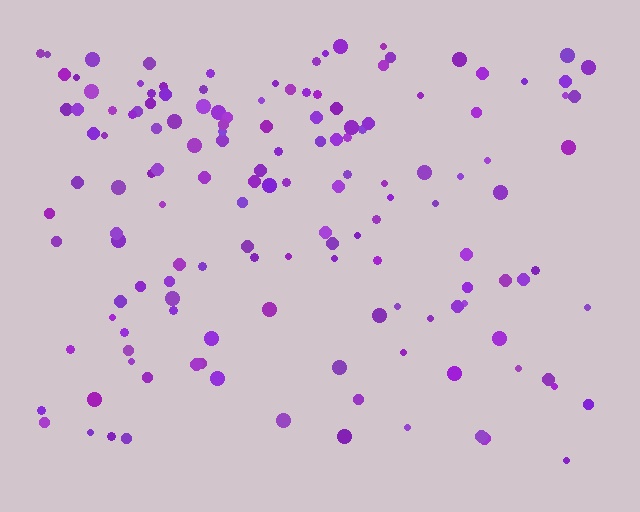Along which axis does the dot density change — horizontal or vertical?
Vertical.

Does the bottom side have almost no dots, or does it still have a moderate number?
Still a moderate number, just noticeably fewer than the top.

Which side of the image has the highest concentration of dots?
The top.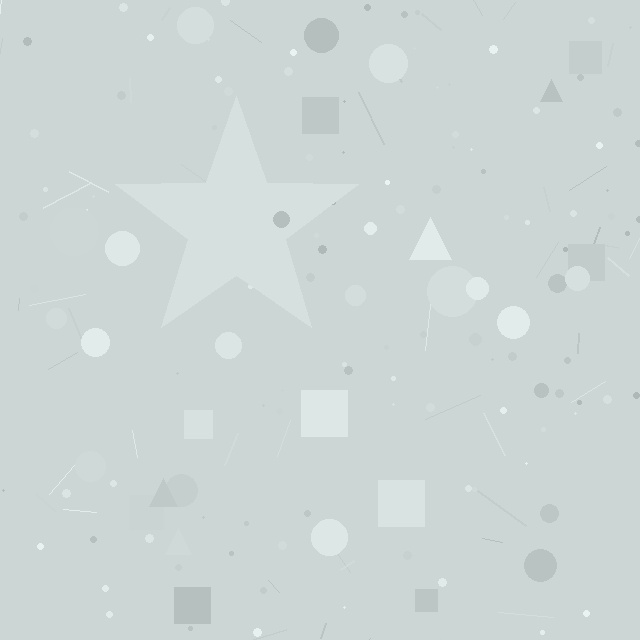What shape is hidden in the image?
A star is hidden in the image.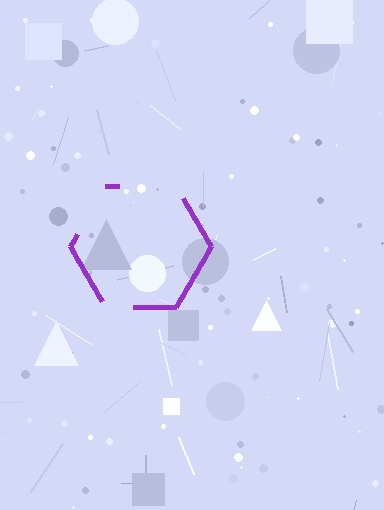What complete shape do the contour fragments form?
The contour fragments form a hexagon.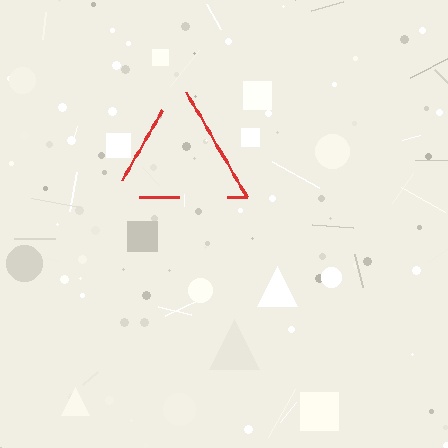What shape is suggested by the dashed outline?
The dashed outline suggests a triangle.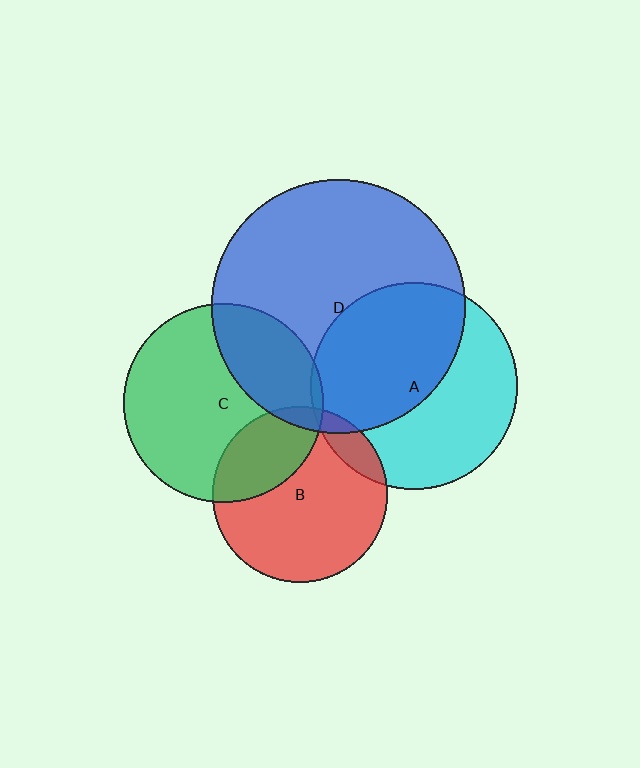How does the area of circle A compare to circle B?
Approximately 1.4 times.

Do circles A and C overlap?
Yes.